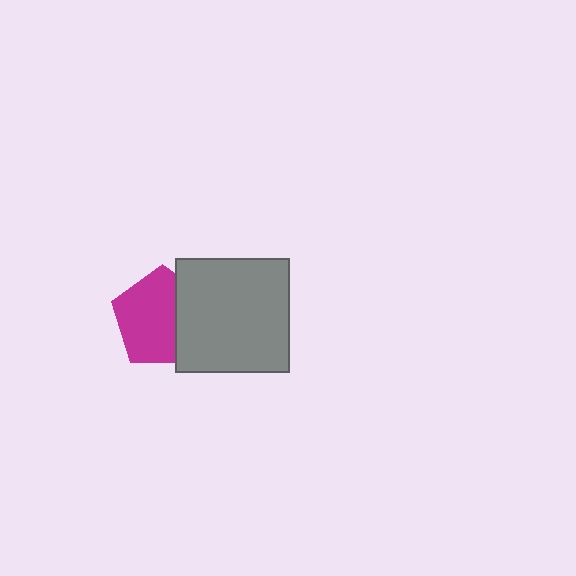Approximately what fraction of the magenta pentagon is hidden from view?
Roughly 32% of the magenta pentagon is hidden behind the gray square.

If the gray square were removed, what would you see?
You would see the complete magenta pentagon.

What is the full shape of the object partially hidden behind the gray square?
The partially hidden object is a magenta pentagon.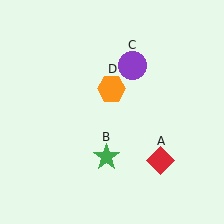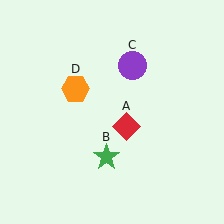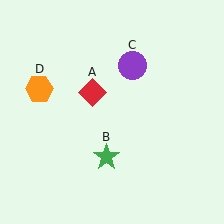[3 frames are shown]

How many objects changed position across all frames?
2 objects changed position: red diamond (object A), orange hexagon (object D).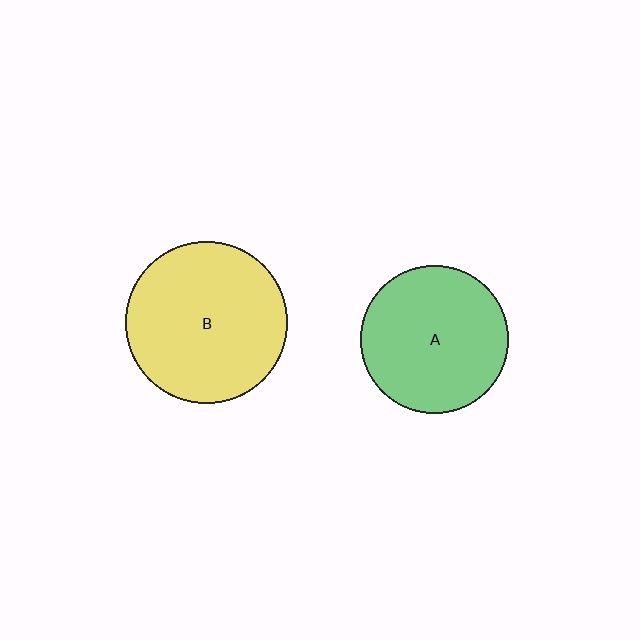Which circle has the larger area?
Circle B (yellow).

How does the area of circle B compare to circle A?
Approximately 1.2 times.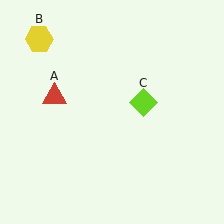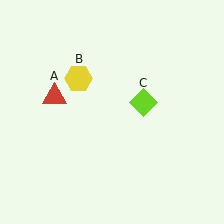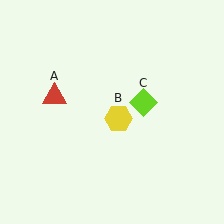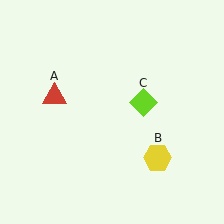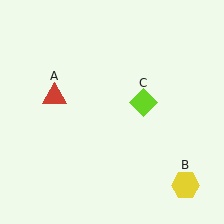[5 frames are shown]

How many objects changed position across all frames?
1 object changed position: yellow hexagon (object B).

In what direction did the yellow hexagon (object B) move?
The yellow hexagon (object B) moved down and to the right.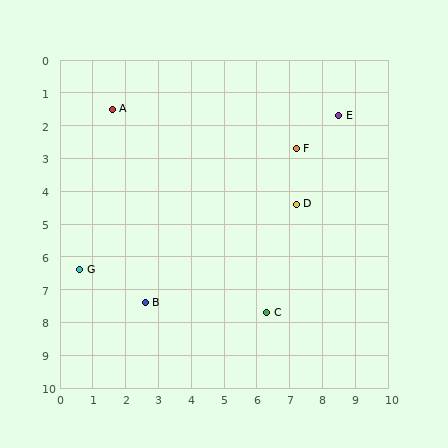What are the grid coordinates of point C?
Point C is at approximately (6.3, 7.7).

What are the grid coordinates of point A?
Point A is at approximately (1.6, 1.5).